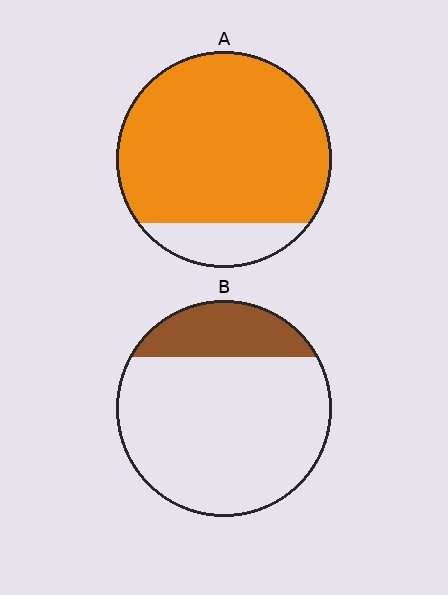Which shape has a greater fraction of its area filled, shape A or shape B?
Shape A.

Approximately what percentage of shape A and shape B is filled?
A is approximately 85% and B is approximately 20%.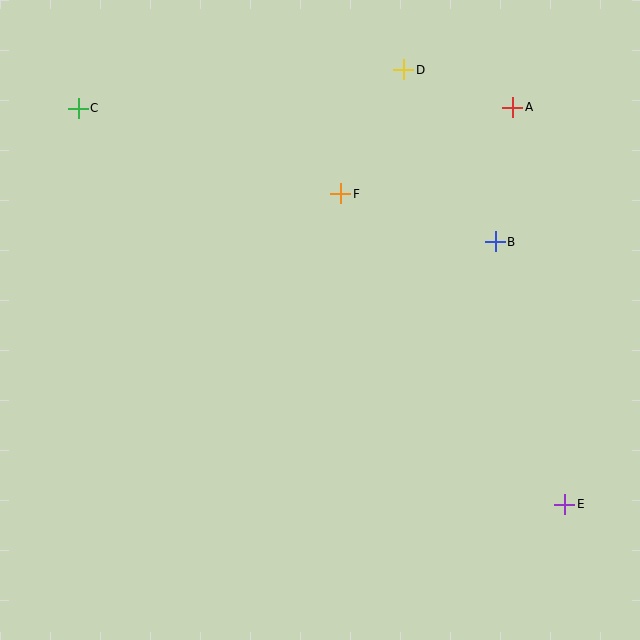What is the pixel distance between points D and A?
The distance between D and A is 115 pixels.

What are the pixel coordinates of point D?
Point D is at (404, 70).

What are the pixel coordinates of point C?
Point C is at (78, 108).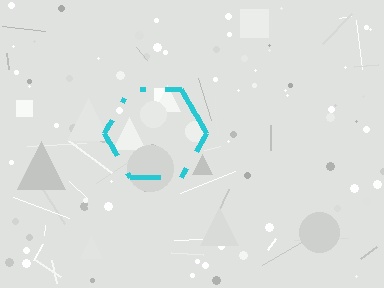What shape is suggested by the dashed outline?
The dashed outline suggests a hexagon.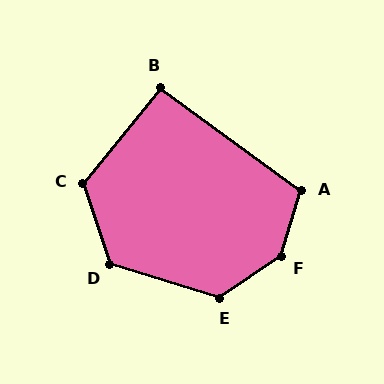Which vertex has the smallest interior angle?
B, at approximately 93 degrees.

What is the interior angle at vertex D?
Approximately 125 degrees (obtuse).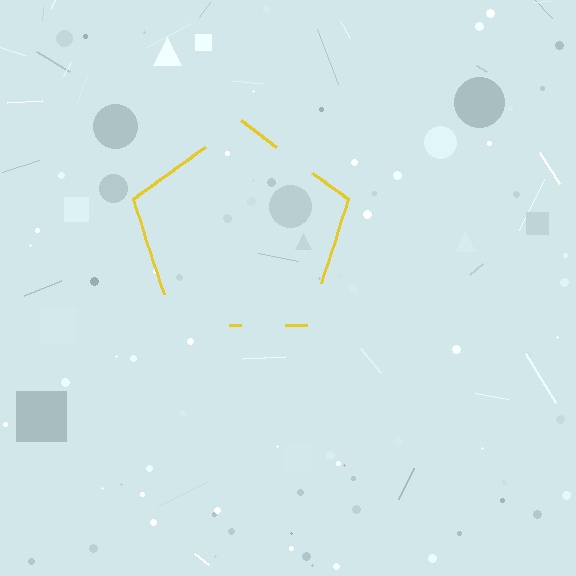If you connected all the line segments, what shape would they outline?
They would outline a pentagon.